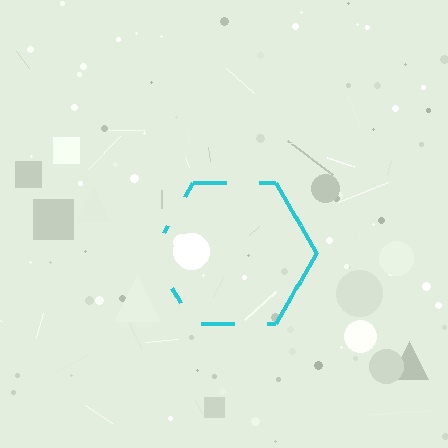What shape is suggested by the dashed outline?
The dashed outline suggests a hexagon.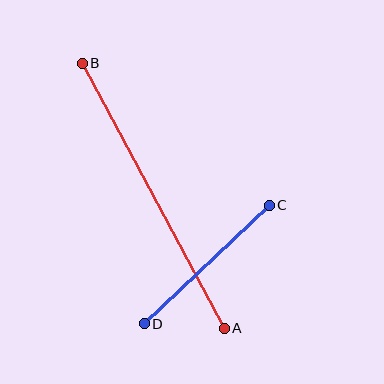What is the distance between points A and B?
The distance is approximately 300 pixels.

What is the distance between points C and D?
The distance is approximately 172 pixels.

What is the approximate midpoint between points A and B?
The midpoint is at approximately (153, 196) pixels.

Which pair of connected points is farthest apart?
Points A and B are farthest apart.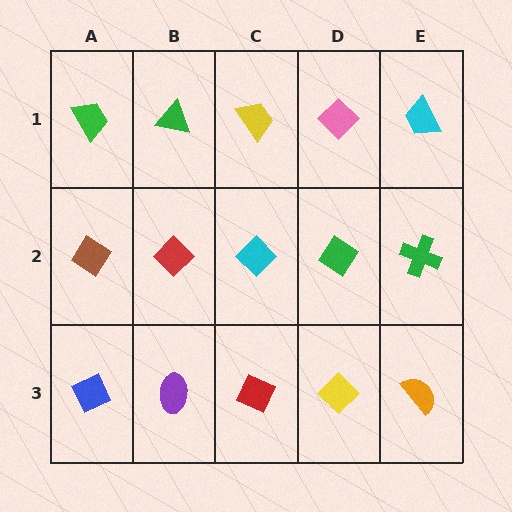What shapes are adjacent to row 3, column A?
A brown diamond (row 2, column A), a purple ellipse (row 3, column B).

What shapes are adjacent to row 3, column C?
A cyan diamond (row 2, column C), a purple ellipse (row 3, column B), a yellow diamond (row 3, column D).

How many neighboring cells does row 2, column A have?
3.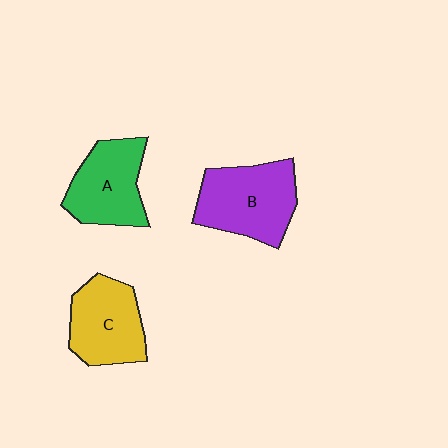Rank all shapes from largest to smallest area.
From largest to smallest: B (purple), C (yellow), A (green).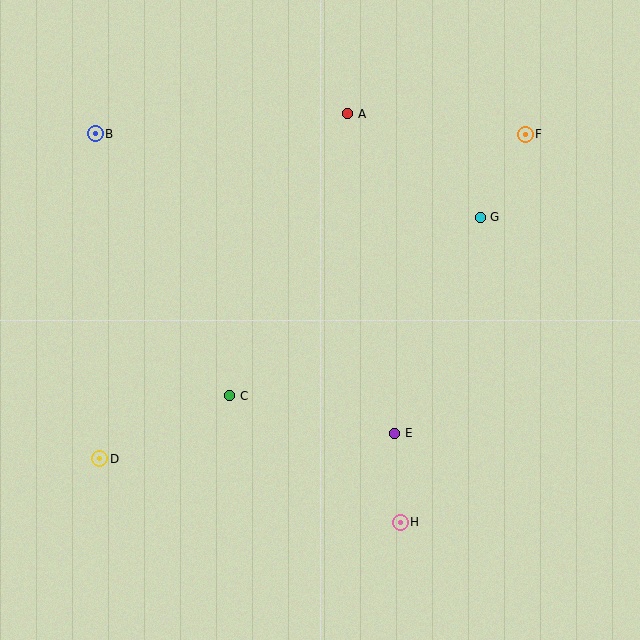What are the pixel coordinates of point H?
Point H is at (400, 522).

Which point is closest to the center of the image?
Point C at (230, 396) is closest to the center.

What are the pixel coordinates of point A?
Point A is at (348, 114).